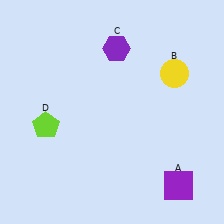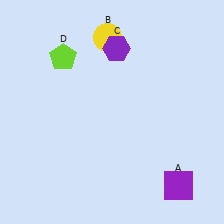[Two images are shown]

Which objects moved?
The objects that moved are: the yellow circle (B), the lime pentagon (D).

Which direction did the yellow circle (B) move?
The yellow circle (B) moved left.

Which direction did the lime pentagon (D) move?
The lime pentagon (D) moved up.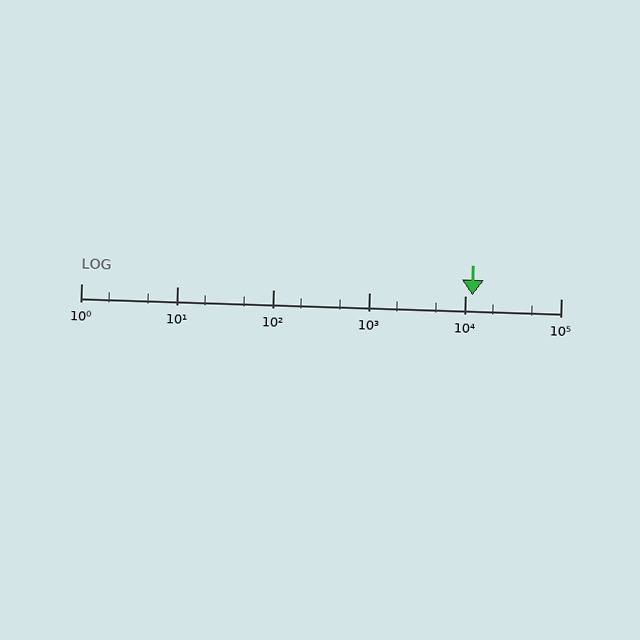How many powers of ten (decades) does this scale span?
The scale spans 5 decades, from 1 to 100000.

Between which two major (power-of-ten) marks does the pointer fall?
The pointer is between 10000 and 100000.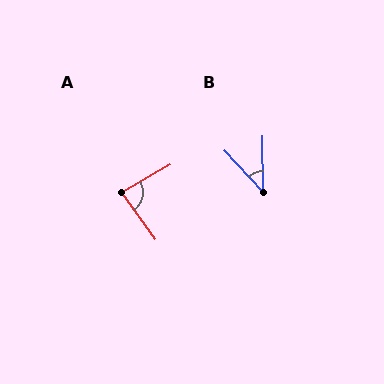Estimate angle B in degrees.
Approximately 43 degrees.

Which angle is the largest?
A, at approximately 84 degrees.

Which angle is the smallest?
B, at approximately 43 degrees.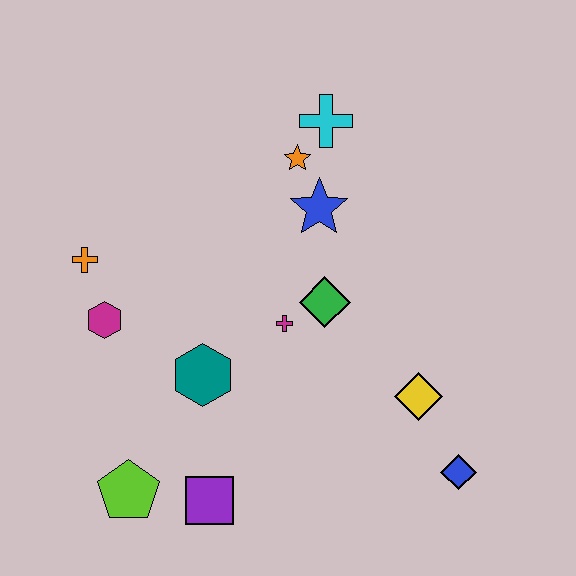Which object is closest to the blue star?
The orange star is closest to the blue star.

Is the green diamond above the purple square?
Yes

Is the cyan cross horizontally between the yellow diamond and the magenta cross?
Yes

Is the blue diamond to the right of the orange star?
Yes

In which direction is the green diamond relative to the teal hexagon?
The green diamond is to the right of the teal hexagon.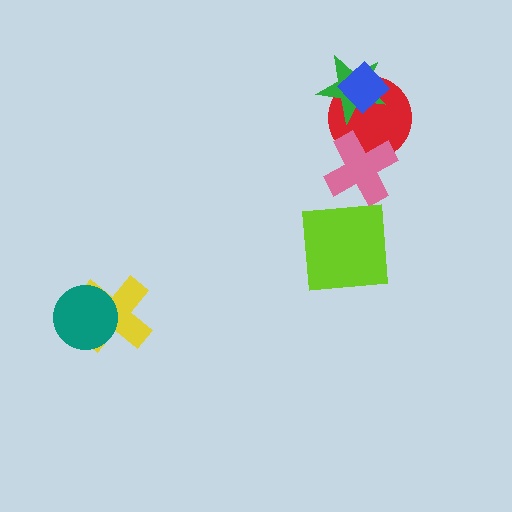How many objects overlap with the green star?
2 objects overlap with the green star.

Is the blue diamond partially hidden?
No, no other shape covers it.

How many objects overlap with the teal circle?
1 object overlaps with the teal circle.